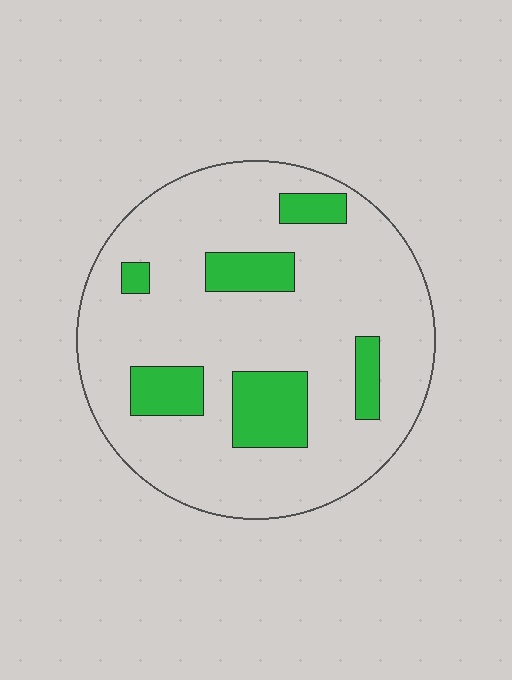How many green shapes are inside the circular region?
6.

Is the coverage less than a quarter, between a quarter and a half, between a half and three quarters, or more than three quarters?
Less than a quarter.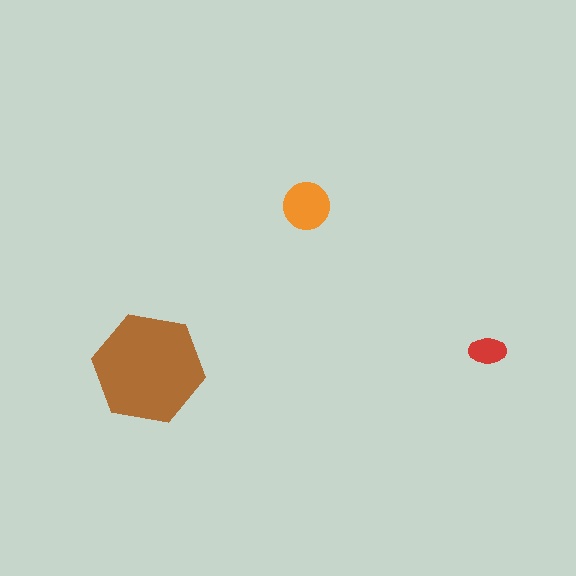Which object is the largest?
The brown hexagon.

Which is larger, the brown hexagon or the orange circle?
The brown hexagon.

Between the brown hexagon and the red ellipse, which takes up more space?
The brown hexagon.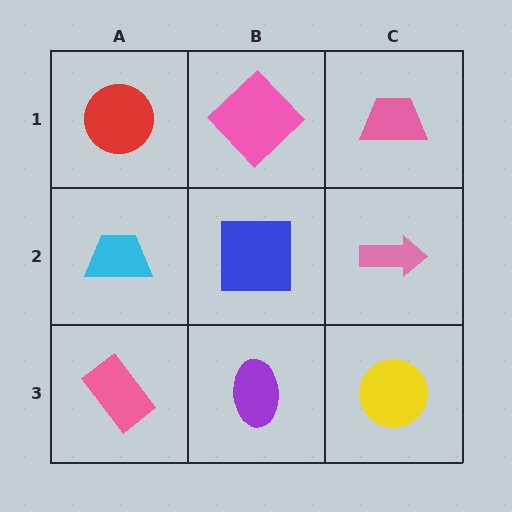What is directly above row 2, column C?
A pink trapezoid.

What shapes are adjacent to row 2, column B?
A pink diamond (row 1, column B), a purple ellipse (row 3, column B), a cyan trapezoid (row 2, column A), a pink arrow (row 2, column C).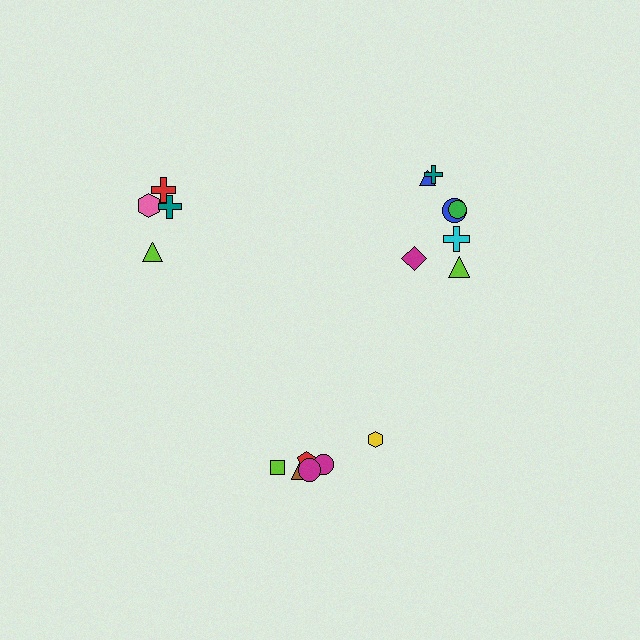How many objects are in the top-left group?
There are 4 objects.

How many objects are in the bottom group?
There are 6 objects.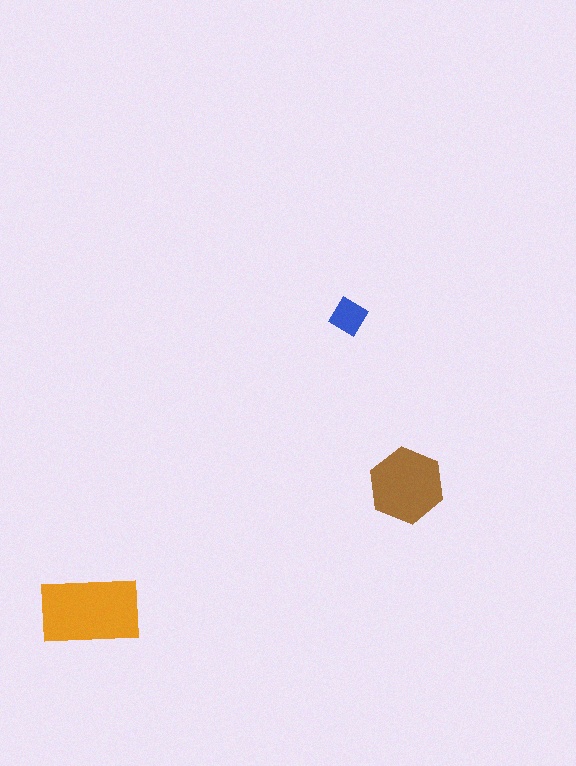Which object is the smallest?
The blue diamond.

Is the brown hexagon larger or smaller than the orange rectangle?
Smaller.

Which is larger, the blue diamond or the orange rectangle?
The orange rectangle.